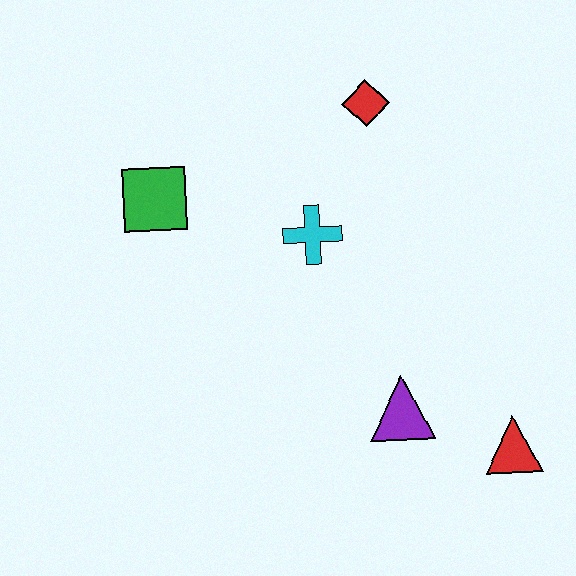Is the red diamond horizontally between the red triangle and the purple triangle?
No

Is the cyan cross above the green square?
No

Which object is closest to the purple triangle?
The red triangle is closest to the purple triangle.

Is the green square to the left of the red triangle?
Yes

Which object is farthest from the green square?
The red triangle is farthest from the green square.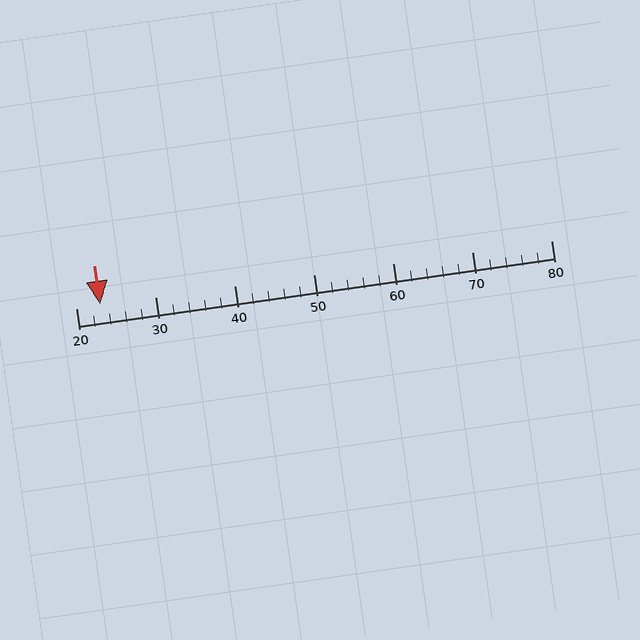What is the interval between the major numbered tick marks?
The major tick marks are spaced 10 units apart.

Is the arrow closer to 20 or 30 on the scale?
The arrow is closer to 20.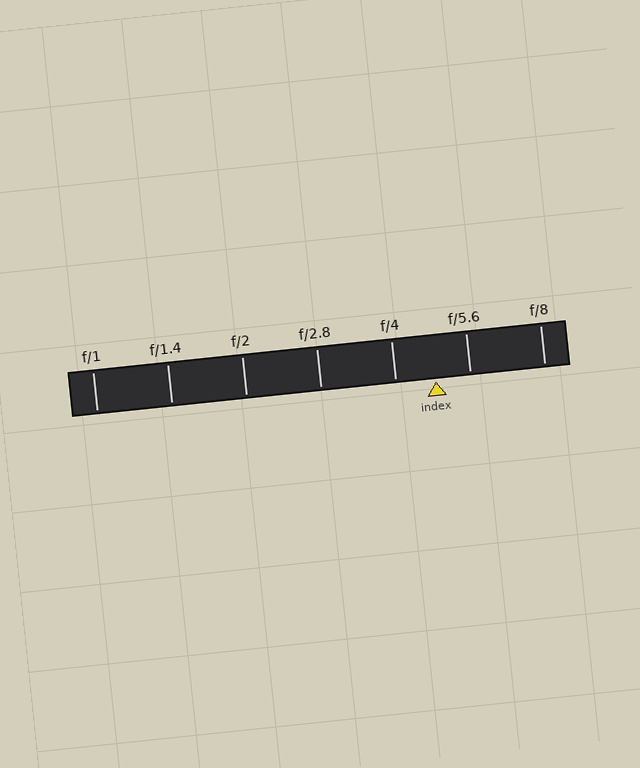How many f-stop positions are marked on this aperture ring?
There are 7 f-stop positions marked.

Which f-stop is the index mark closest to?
The index mark is closest to f/5.6.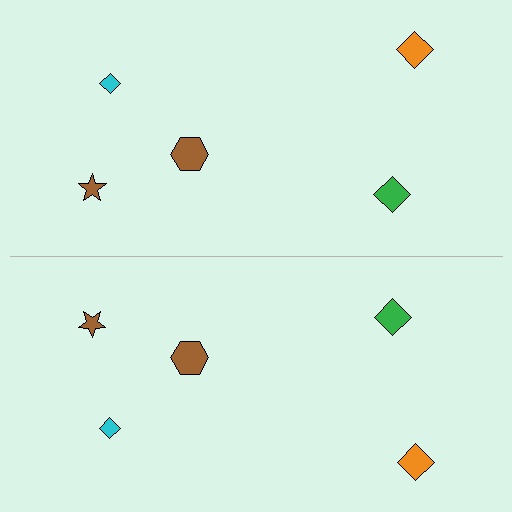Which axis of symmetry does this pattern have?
The pattern has a horizontal axis of symmetry running through the center of the image.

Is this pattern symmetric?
Yes, this pattern has bilateral (reflection) symmetry.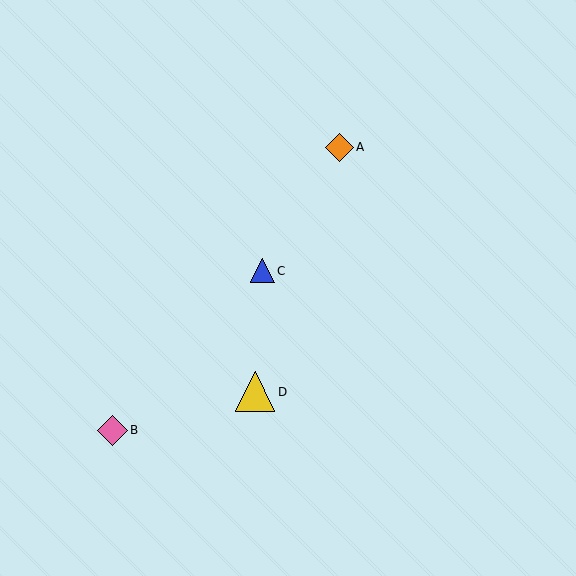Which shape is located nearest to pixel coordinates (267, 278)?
The blue triangle (labeled C) at (262, 271) is nearest to that location.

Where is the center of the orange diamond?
The center of the orange diamond is at (339, 147).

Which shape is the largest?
The yellow triangle (labeled D) is the largest.